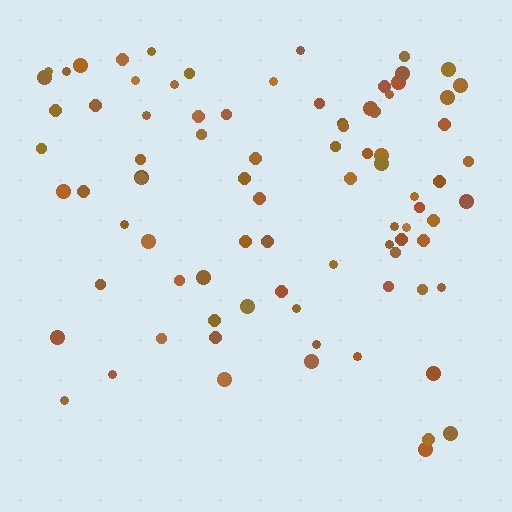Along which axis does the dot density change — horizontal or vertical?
Vertical.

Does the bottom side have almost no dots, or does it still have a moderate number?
Still a moderate number, just noticeably fewer than the top.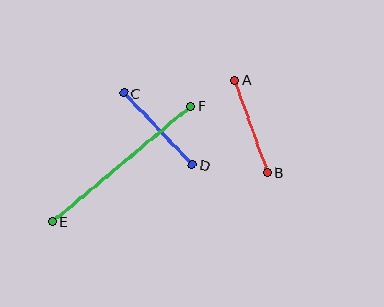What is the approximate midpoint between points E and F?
The midpoint is at approximately (122, 164) pixels.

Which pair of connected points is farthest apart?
Points E and F are farthest apart.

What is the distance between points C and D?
The distance is approximately 100 pixels.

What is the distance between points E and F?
The distance is approximately 180 pixels.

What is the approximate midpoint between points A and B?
The midpoint is at approximately (251, 126) pixels.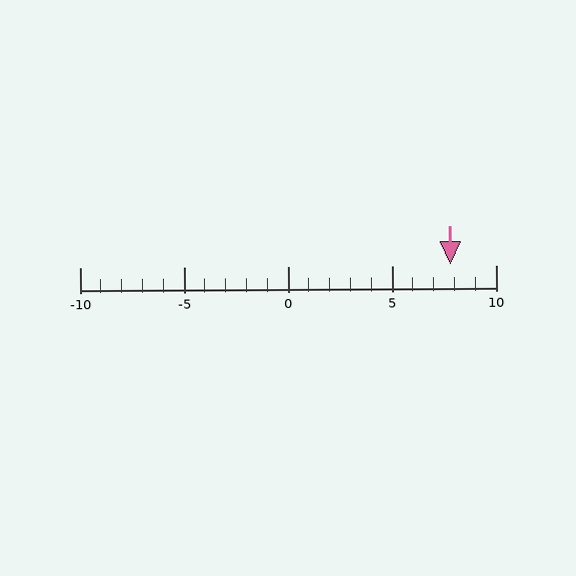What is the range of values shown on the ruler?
The ruler shows values from -10 to 10.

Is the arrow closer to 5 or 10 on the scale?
The arrow is closer to 10.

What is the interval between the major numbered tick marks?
The major tick marks are spaced 5 units apart.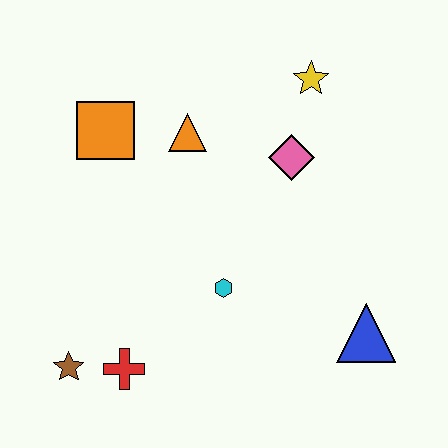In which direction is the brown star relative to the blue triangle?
The brown star is to the left of the blue triangle.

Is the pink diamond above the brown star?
Yes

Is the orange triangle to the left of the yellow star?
Yes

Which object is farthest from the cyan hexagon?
The yellow star is farthest from the cyan hexagon.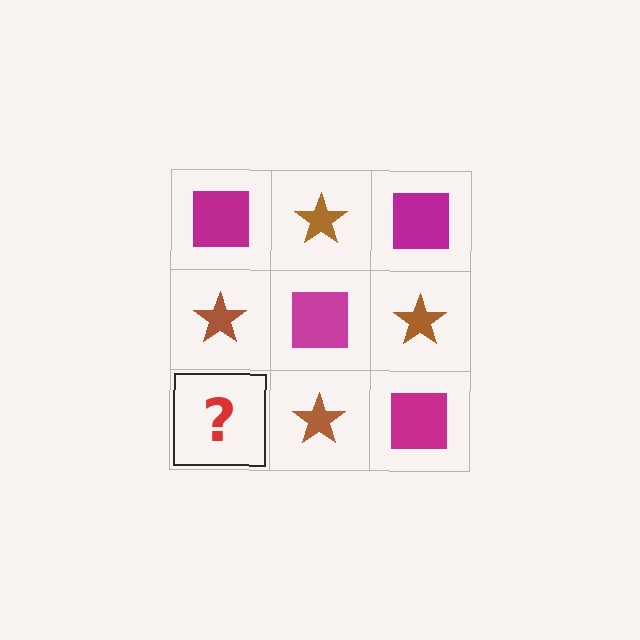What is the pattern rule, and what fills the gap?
The rule is that it alternates magenta square and brown star in a checkerboard pattern. The gap should be filled with a magenta square.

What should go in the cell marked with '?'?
The missing cell should contain a magenta square.